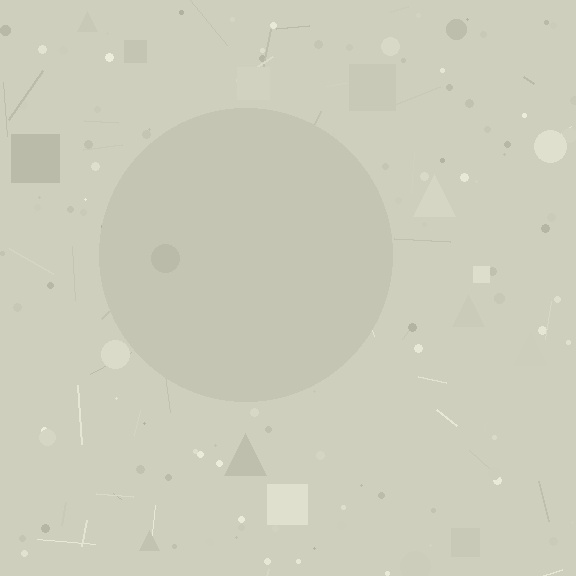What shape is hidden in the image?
A circle is hidden in the image.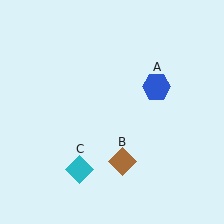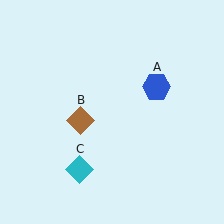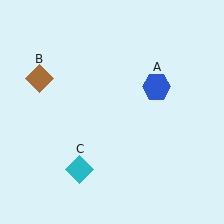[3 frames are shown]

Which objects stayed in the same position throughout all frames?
Blue hexagon (object A) and cyan diamond (object C) remained stationary.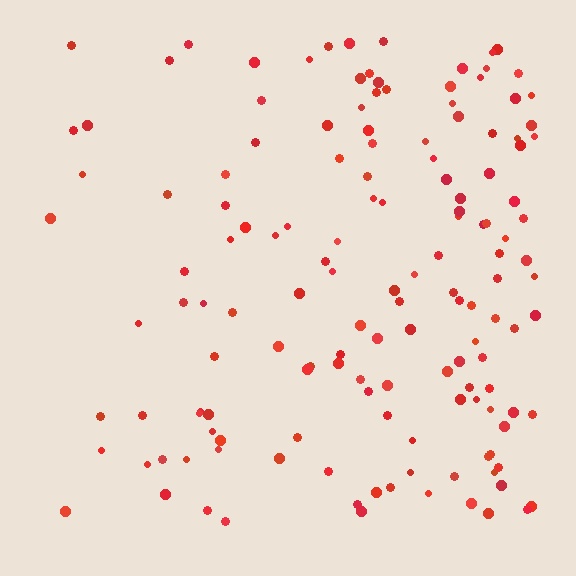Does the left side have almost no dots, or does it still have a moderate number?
Still a moderate number, just noticeably fewer than the right.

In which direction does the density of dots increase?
From left to right, with the right side densest.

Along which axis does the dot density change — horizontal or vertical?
Horizontal.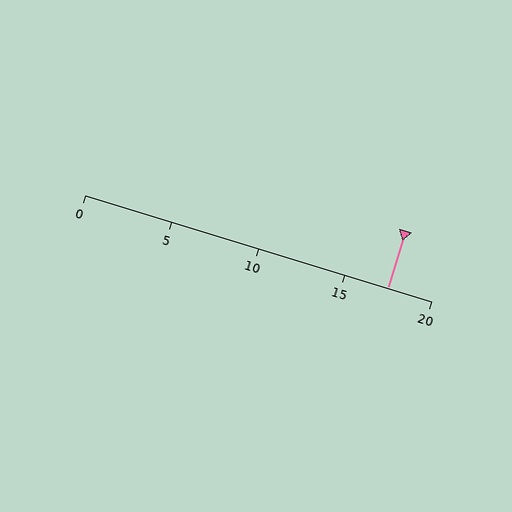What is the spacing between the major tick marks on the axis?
The major ticks are spaced 5 apart.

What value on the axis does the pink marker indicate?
The marker indicates approximately 17.5.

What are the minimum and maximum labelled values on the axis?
The axis runs from 0 to 20.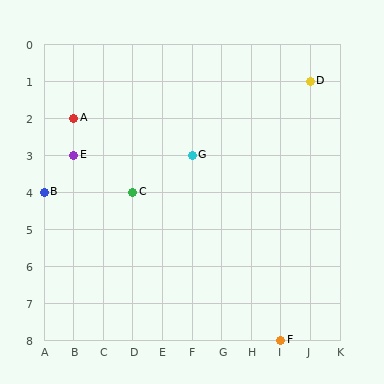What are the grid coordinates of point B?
Point B is at grid coordinates (A, 4).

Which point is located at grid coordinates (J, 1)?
Point D is at (J, 1).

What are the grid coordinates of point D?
Point D is at grid coordinates (J, 1).